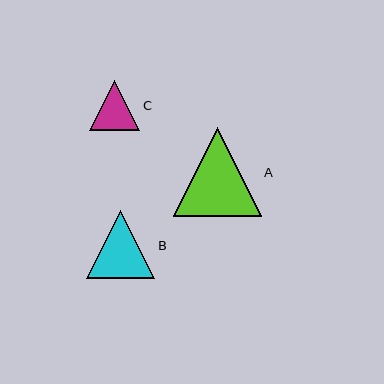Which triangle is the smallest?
Triangle C is the smallest with a size of approximately 50 pixels.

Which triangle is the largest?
Triangle A is the largest with a size of approximately 88 pixels.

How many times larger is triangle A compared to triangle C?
Triangle A is approximately 1.8 times the size of triangle C.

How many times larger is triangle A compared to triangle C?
Triangle A is approximately 1.8 times the size of triangle C.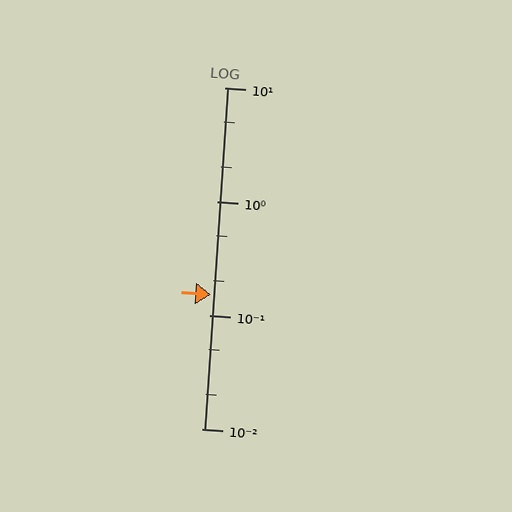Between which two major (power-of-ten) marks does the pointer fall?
The pointer is between 0.1 and 1.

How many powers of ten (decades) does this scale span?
The scale spans 3 decades, from 0.01 to 10.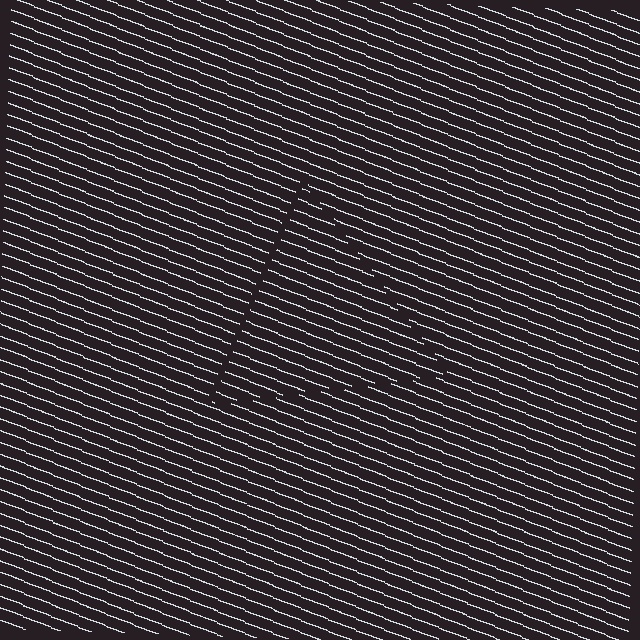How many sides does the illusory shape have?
3 sides — the line-ends trace a triangle.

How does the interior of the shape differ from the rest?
The interior of the shape contains the same grating, shifted by half a period — the contour is defined by the phase discontinuity where line-ends from the inner and outer gratings abut.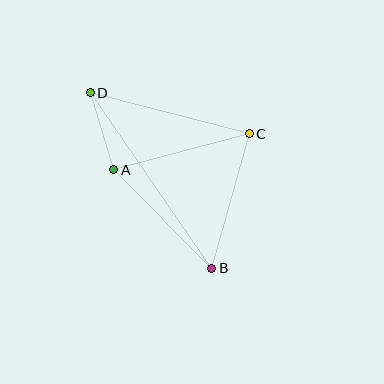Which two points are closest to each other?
Points A and D are closest to each other.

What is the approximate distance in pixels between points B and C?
The distance between B and C is approximately 140 pixels.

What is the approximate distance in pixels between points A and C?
The distance between A and C is approximately 140 pixels.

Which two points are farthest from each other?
Points B and D are farthest from each other.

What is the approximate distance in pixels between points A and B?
The distance between A and B is approximately 139 pixels.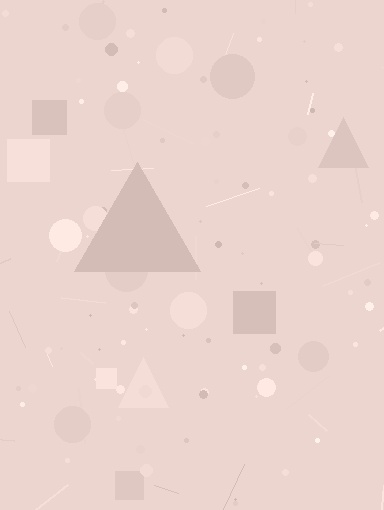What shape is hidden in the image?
A triangle is hidden in the image.